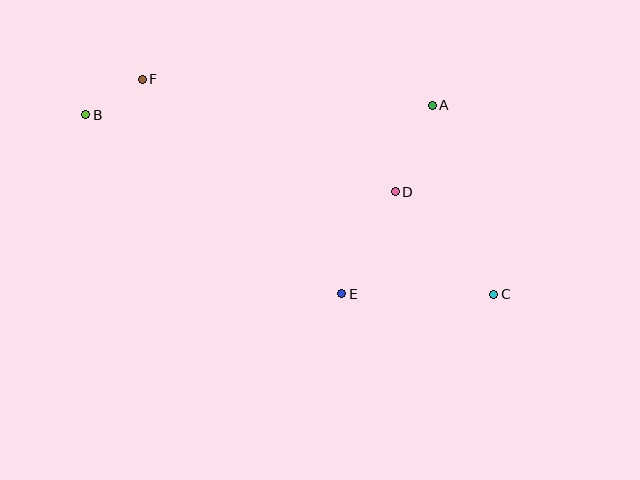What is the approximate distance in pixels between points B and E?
The distance between B and E is approximately 313 pixels.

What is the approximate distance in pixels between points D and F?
The distance between D and F is approximately 277 pixels.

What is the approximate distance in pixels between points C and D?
The distance between C and D is approximately 142 pixels.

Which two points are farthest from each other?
Points B and C are farthest from each other.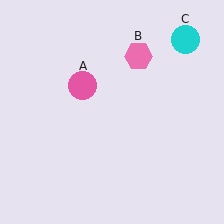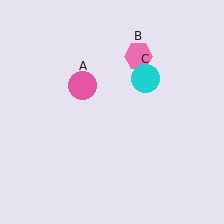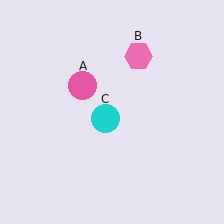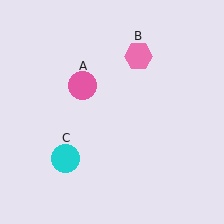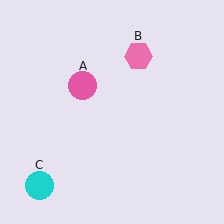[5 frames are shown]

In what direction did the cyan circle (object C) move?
The cyan circle (object C) moved down and to the left.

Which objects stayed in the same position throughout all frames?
Pink circle (object A) and pink hexagon (object B) remained stationary.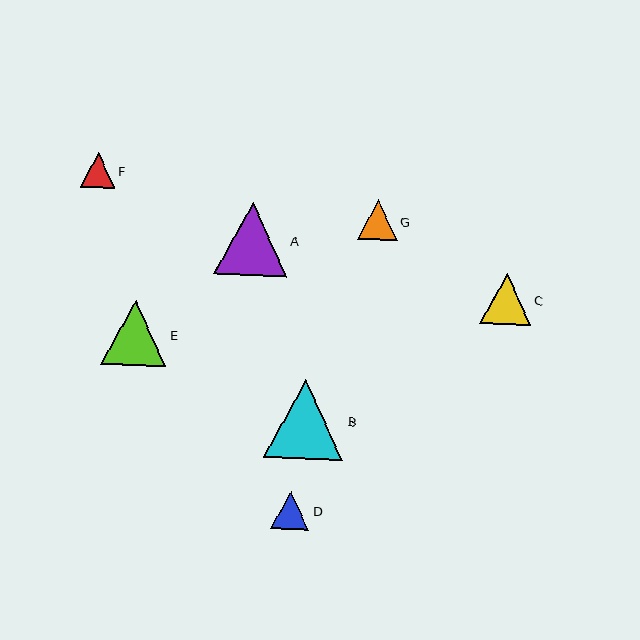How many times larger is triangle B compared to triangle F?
Triangle B is approximately 2.3 times the size of triangle F.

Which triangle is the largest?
Triangle B is the largest with a size of approximately 79 pixels.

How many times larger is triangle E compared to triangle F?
Triangle E is approximately 1.9 times the size of triangle F.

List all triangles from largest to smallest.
From largest to smallest: B, A, E, C, G, D, F.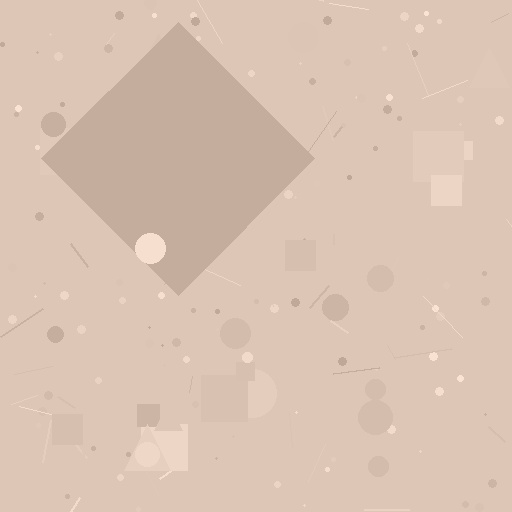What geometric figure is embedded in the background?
A diamond is embedded in the background.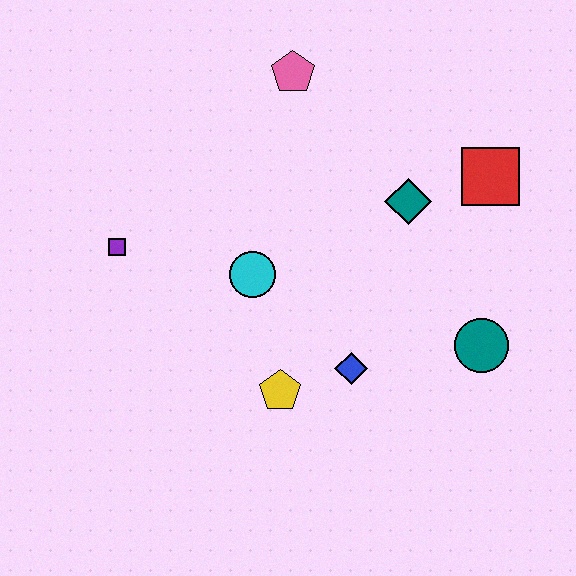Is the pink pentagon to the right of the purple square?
Yes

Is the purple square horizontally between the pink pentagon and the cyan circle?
No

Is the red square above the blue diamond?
Yes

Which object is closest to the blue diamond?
The yellow pentagon is closest to the blue diamond.